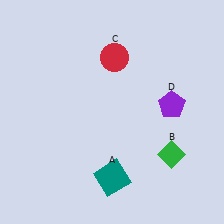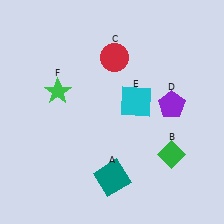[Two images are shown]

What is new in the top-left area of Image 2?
A green star (F) was added in the top-left area of Image 2.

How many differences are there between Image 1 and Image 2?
There are 2 differences between the two images.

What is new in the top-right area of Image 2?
A cyan square (E) was added in the top-right area of Image 2.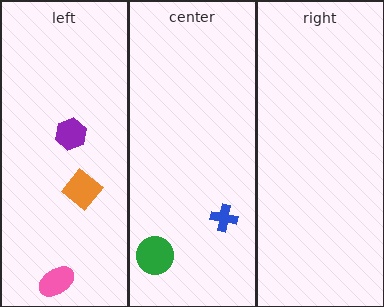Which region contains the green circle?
The center region.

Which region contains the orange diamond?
The left region.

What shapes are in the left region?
The purple hexagon, the pink ellipse, the orange diamond.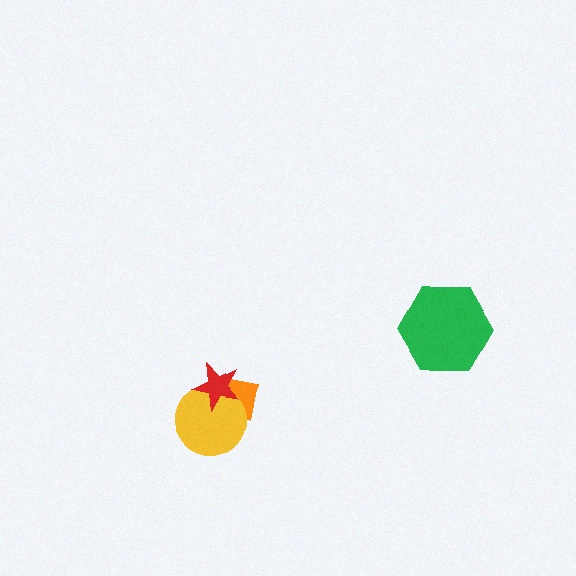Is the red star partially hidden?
No, no other shape covers it.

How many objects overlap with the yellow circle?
2 objects overlap with the yellow circle.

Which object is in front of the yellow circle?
The red star is in front of the yellow circle.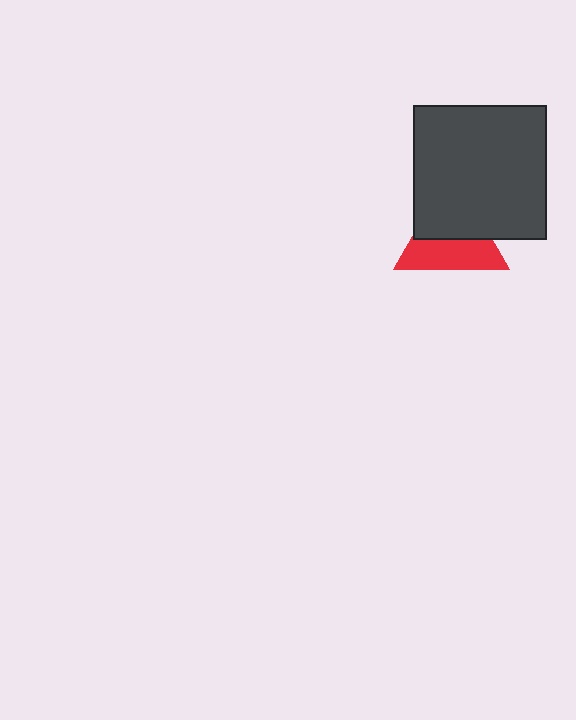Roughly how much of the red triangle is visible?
About half of it is visible (roughly 50%).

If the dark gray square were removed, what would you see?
You would see the complete red triangle.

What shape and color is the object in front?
The object in front is a dark gray square.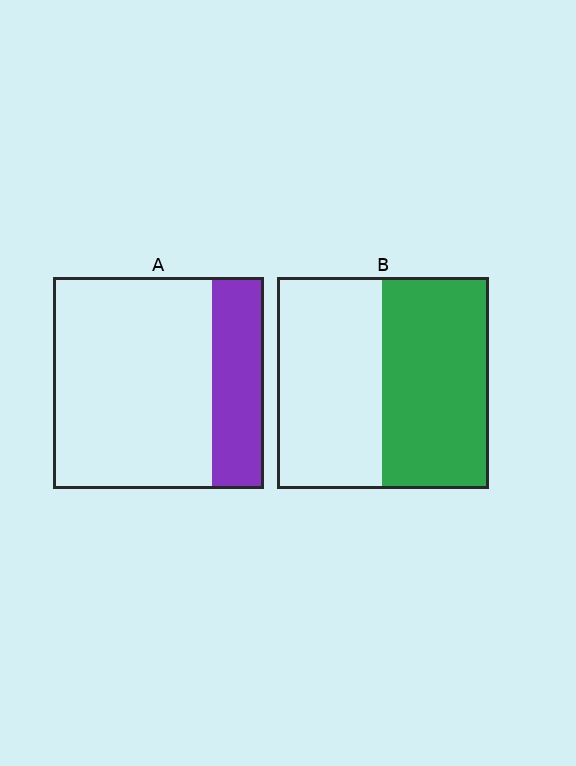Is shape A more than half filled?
No.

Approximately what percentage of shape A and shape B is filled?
A is approximately 25% and B is approximately 50%.